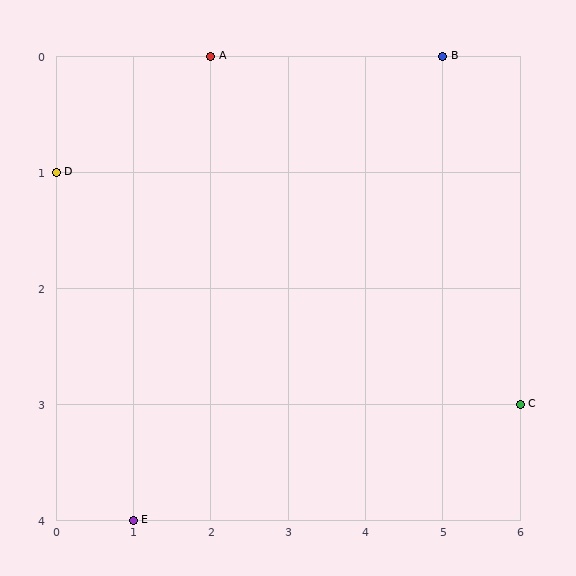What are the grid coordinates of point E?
Point E is at grid coordinates (1, 4).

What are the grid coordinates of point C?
Point C is at grid coordinates (6, 3).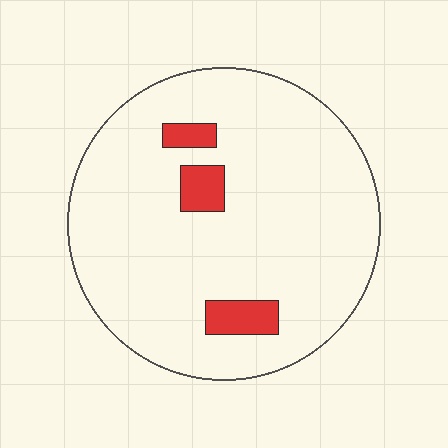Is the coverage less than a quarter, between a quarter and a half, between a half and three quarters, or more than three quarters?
Less than a quarter.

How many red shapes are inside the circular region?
3.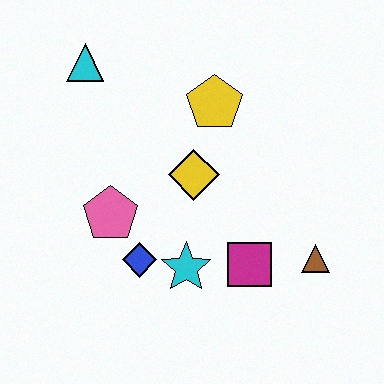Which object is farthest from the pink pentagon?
The brown triangle is farthest from the pink pentagon.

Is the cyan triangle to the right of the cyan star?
No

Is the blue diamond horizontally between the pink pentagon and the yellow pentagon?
Yes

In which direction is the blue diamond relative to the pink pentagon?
The blue diamond is below the pink pentagon.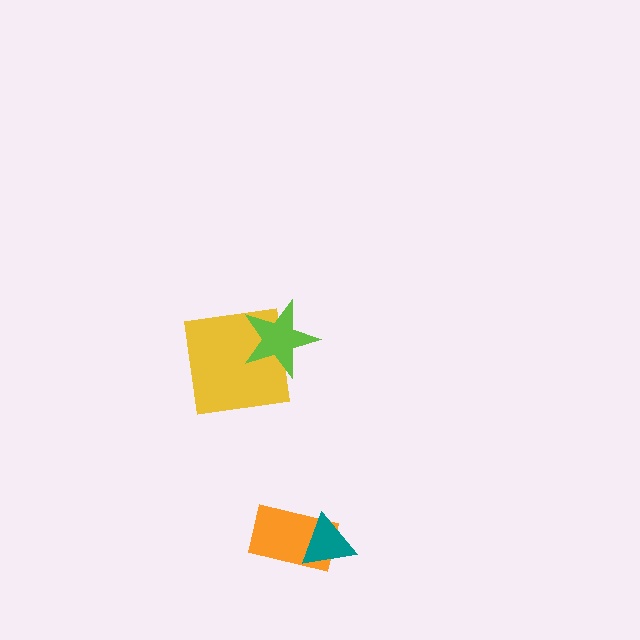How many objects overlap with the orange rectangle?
1 object overlaps with the orange rectangle.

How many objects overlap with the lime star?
1 object overlaps with the lime star.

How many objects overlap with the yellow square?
1 object overlaps with the yellow square.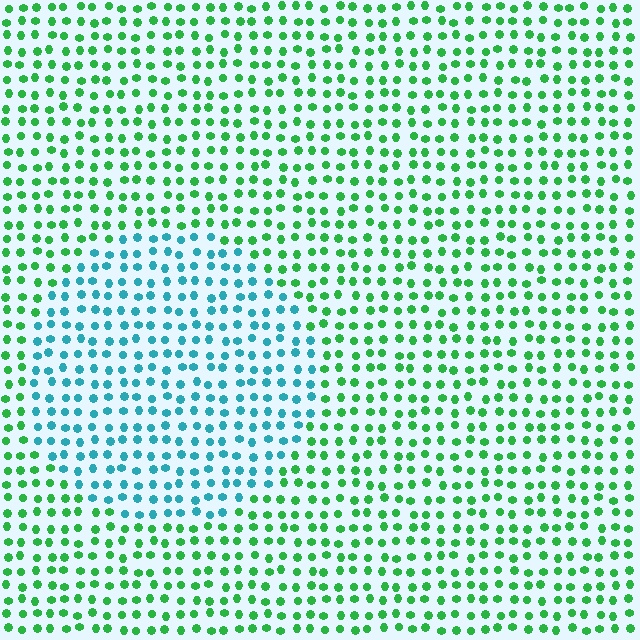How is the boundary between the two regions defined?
The boundary is defined purely by a slight shift in hue (about 54 degrees). Spacing, size, and orientation are identical on both sides.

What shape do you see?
I see a circle.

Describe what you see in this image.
The image is filled with small green elements in a uniform arrangement. A circle-shaped region is visible where the elements are tinted to a slightly different hue, forming a subtle color boundary.